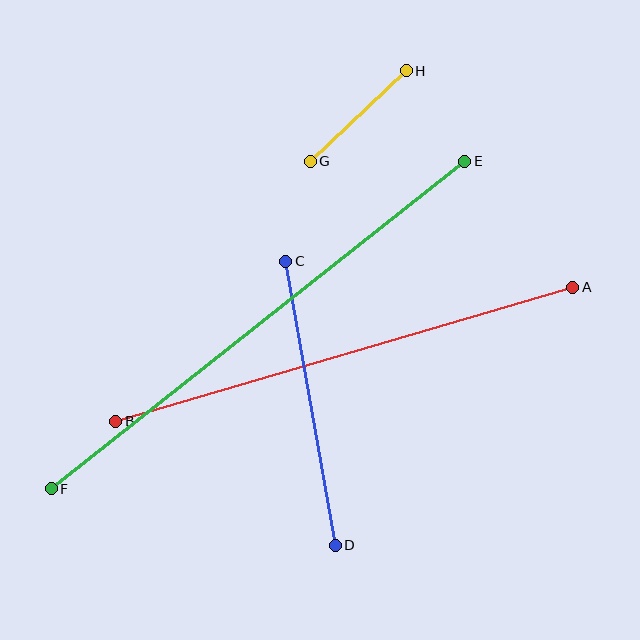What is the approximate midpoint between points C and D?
The midpoint is at approximately (310, 403) pixels.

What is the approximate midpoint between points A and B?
The midpoint is at approximately (344, 354) pixels.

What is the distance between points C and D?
The distance is approximately 288 pixels.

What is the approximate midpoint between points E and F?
The midpoint is at approximately (258, 325) pixels.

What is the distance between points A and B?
The distance is approximately 477 pixels.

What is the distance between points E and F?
The distance is approximately 527 pixels.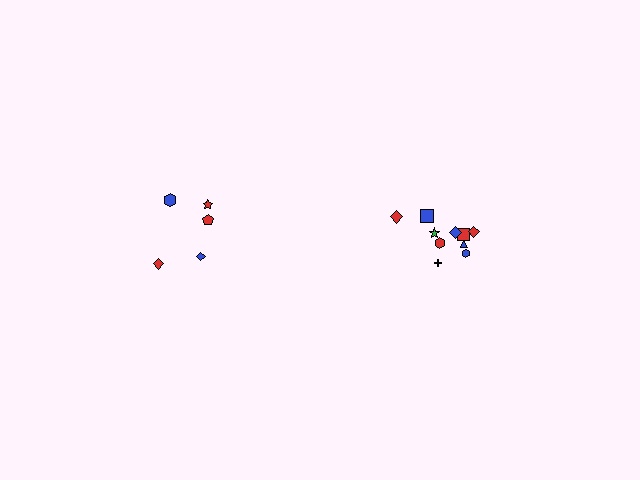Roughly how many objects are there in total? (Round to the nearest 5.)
Roughly 15 objects in total.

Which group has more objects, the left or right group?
The right group.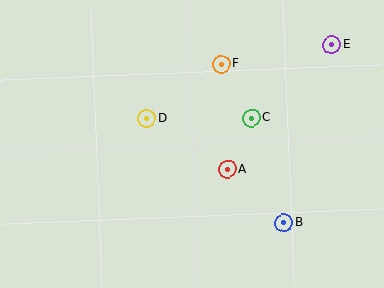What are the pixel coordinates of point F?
Point F is at (221, 64).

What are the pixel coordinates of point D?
Point D is at (147, 119).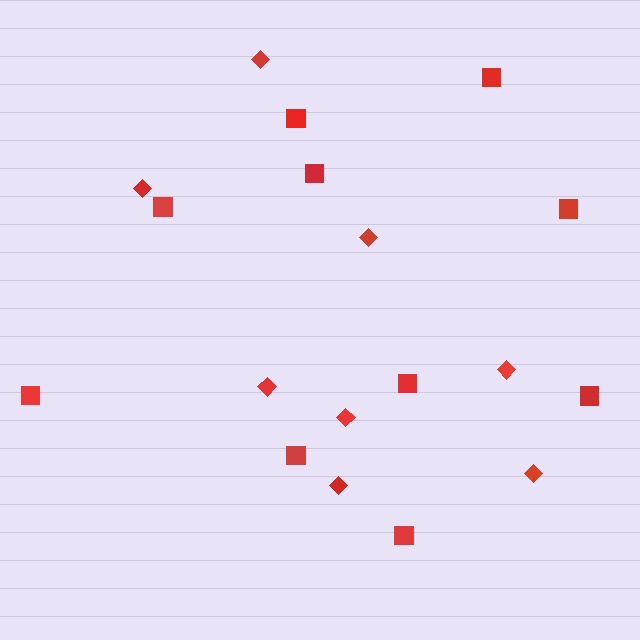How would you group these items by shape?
There are 2 groups: one group of squares (10) and one group of diamonds (8).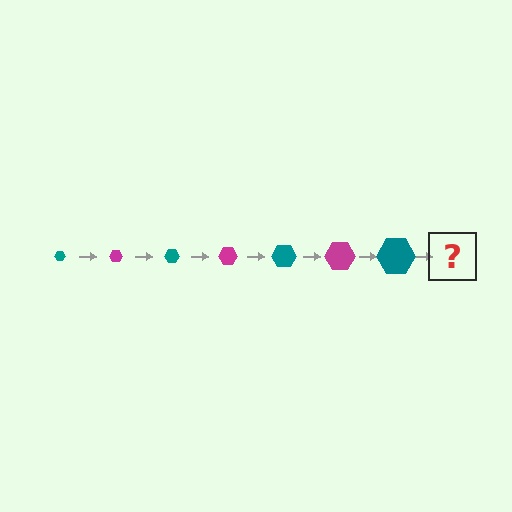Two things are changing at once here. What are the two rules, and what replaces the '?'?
The two rules are that the hexagon grows larger each step and the color cycles through teal and magenta. The '?' should be a magenta hexagon, larger than the previous one.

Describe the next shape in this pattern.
It should be a magenta hexagon, larger than the previous one.